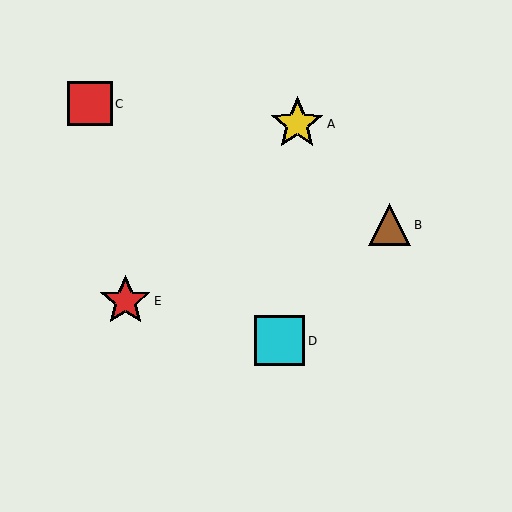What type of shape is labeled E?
Shape E is a red star.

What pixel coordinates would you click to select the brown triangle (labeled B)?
Click at (389, 225) to select the brown triangle B.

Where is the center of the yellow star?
The center of the yellow star is at (297, 124).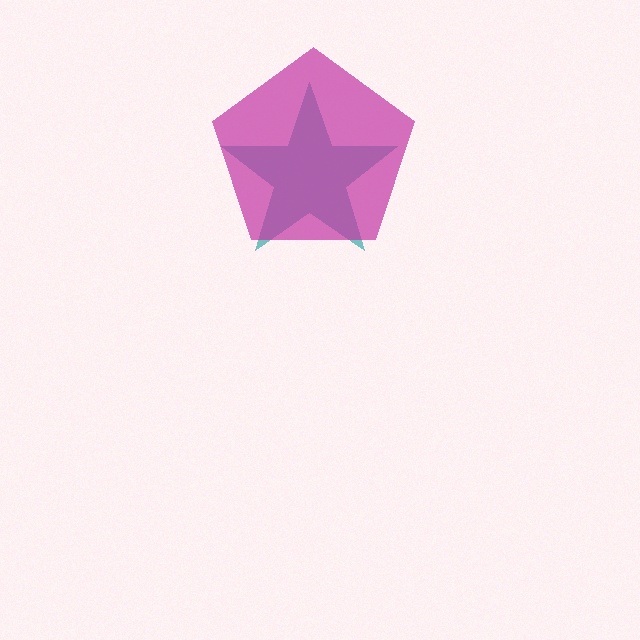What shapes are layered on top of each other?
The layered shapes are: a teal star, a magenta pentagon.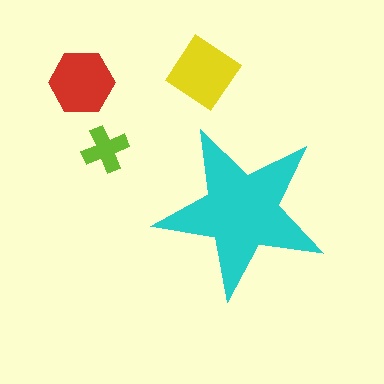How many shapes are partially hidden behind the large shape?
0 shapes are partially hidden.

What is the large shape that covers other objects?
A cyan star.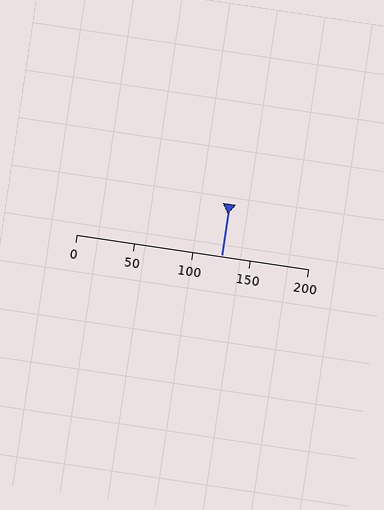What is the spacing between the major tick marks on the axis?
The major ticks are spaced 50 apart.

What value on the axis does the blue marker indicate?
The marker indicates approximately 125.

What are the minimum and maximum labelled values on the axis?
The axis runs from 0 to 200.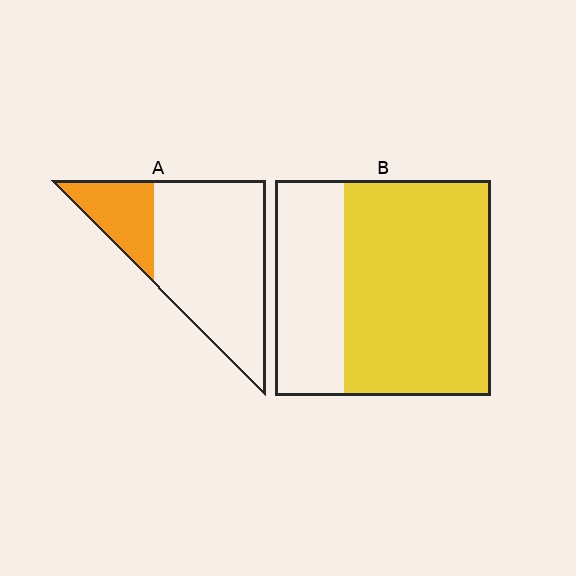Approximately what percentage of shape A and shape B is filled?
A is approximately 25% and B is approximately 70%.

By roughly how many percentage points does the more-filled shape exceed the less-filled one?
By roughly 45 percentage points (B over A).